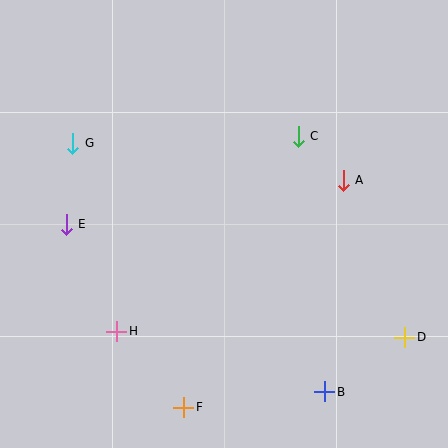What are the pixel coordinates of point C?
Point C is at (298, 136).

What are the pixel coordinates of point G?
Point G is at (73, 143).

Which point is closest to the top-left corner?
Point G is closest to the top-left corner.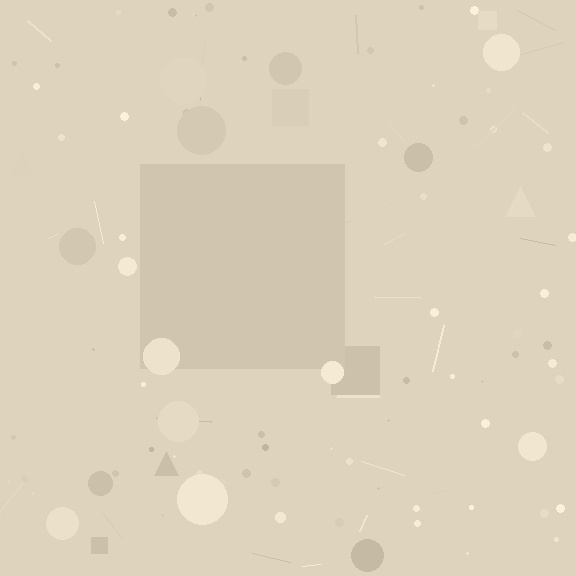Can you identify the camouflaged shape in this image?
The camouflaged shape is a square.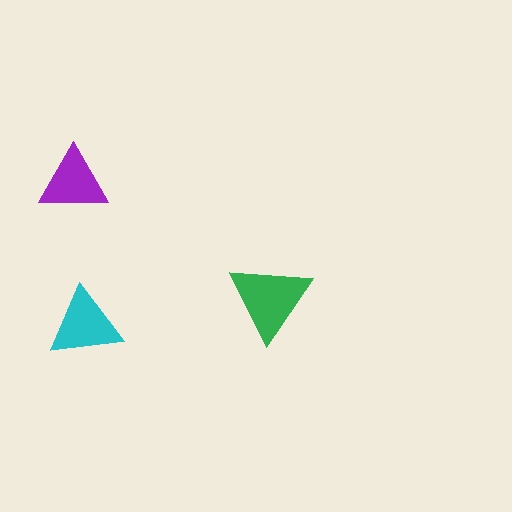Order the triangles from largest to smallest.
the green one, the cyan one, the purple one.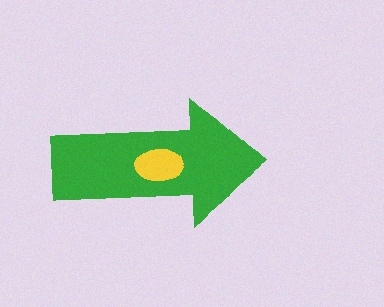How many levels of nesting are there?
2.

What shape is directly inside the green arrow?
The yellow ellipse.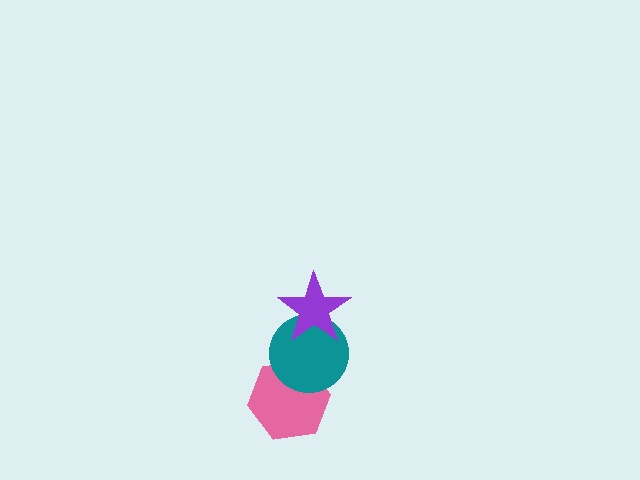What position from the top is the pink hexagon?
The pink hexagon is 3rd from the top.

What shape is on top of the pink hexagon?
The teal circle is on top of the pink hexagon.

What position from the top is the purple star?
The purple star is 1st from the top.